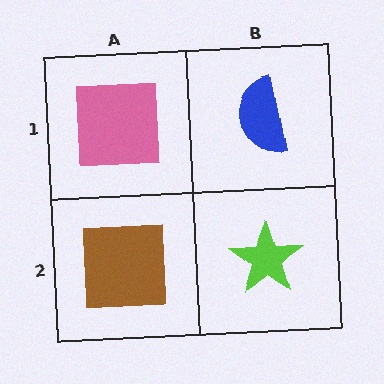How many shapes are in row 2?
2 shapes.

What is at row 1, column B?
A blue semicircle.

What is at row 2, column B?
A lime star.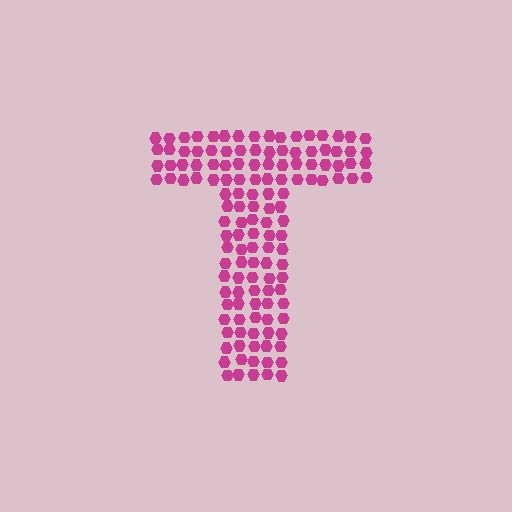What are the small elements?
The small elements are hexagons.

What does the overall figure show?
The overall figure shows the letter T.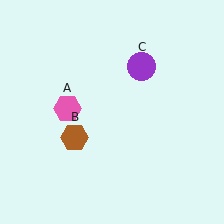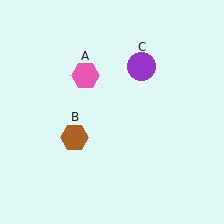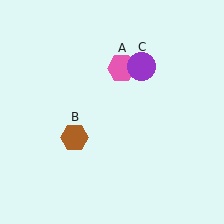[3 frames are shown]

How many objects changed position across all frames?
1 object changed position: pink hexagon (object A).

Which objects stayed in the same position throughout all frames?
Brown hexagon (object B) and purple circle (object C) remained stationary.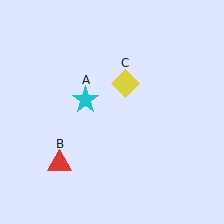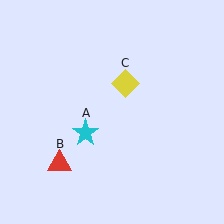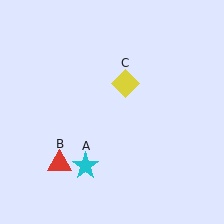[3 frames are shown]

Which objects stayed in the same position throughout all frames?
Red triangle (object B) and yellow diamond (object C) remained stationary.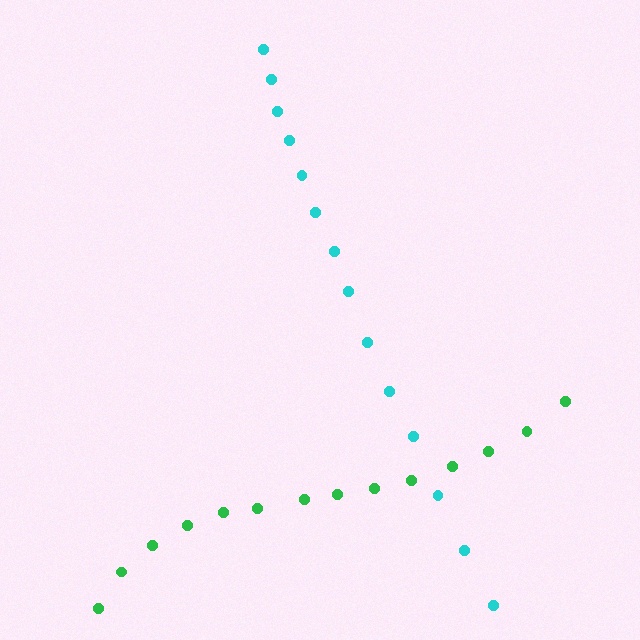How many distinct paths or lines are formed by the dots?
There are 2 distinct paths.